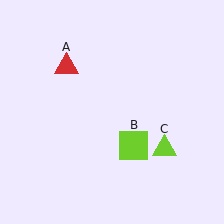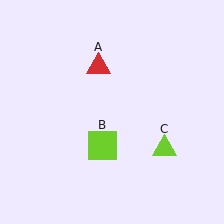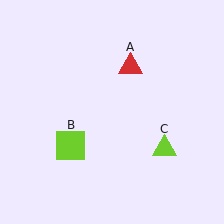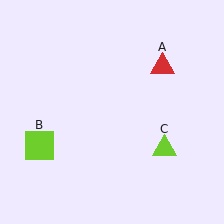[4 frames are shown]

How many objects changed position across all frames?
2 objects changed position: red triangle (object A), lime square (object B).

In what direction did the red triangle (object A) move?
The red triangle (object A) moved right.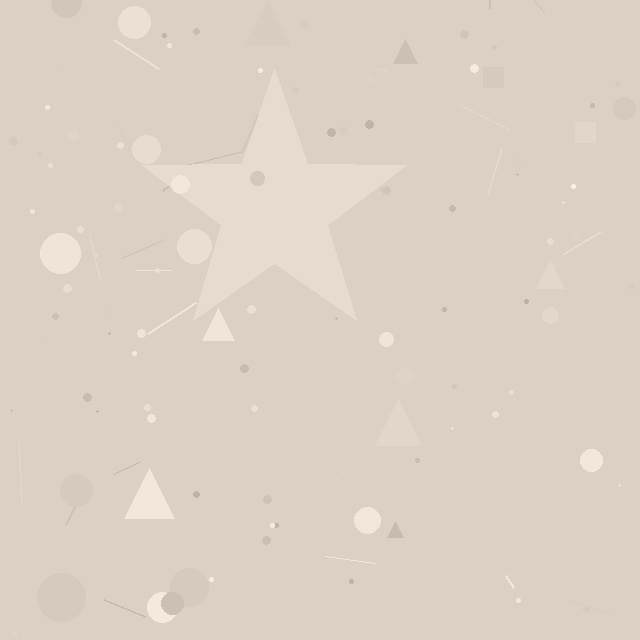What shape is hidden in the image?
A star is hidden in the image.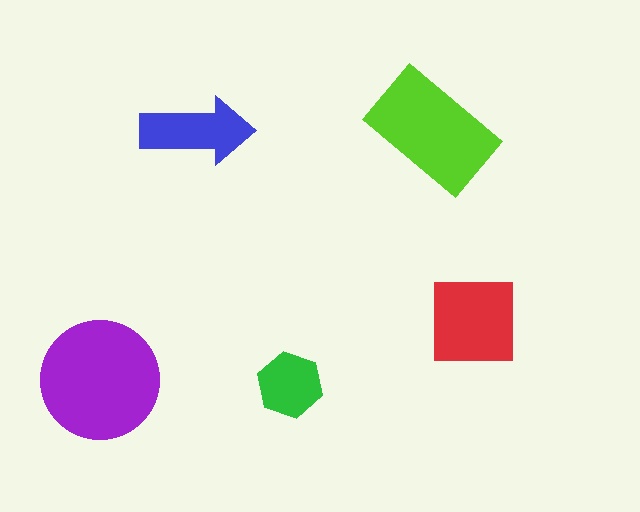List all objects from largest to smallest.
The purple circle, the lime rectangle, the red square, the blue arrow, the green hexagon.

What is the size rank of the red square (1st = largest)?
3rd.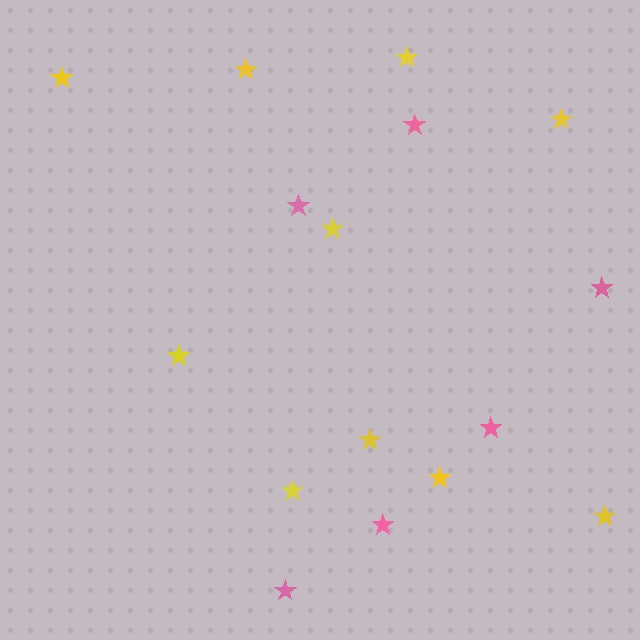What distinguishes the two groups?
There are 2 groups: one group of yellow stars (10) and one group of pink stars (6).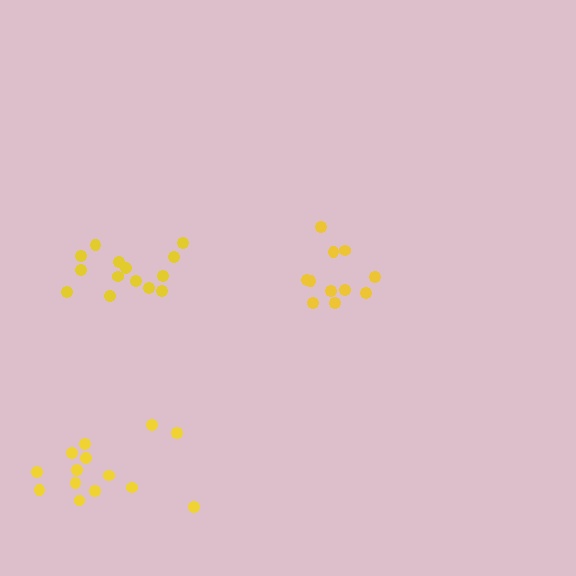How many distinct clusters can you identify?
There are 3 distinct clusters.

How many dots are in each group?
Group 1: 14 dots, Group 2: 14 dots, Group 3: 11 dots (39 total).